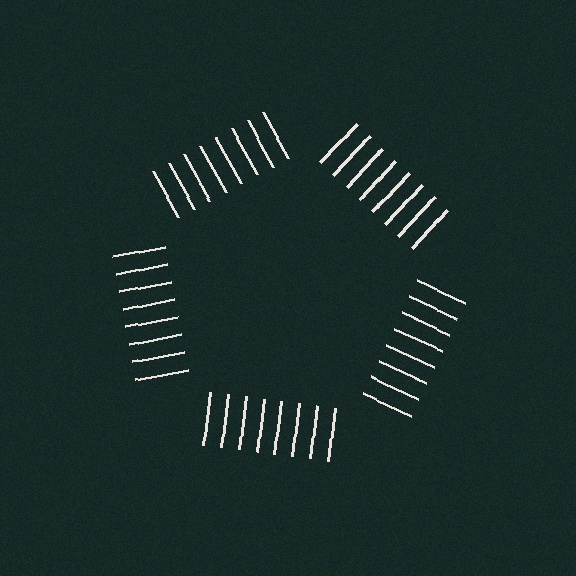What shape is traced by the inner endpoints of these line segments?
An illusory pentagon — the line segments terminate on its edges but no continuous stroke is drawn.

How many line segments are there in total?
40 — 8 along each of the 5 edges.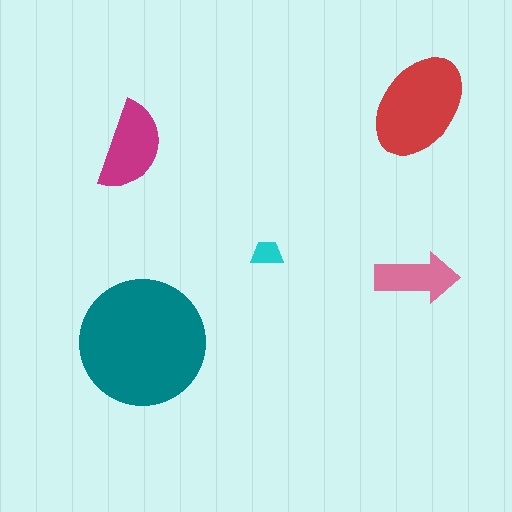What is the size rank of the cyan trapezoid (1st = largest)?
5th.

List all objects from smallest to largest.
The cyan trapezoid, the pink arrow, the magenta semicircle, the red ellipse, the teal circle.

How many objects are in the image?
There are 5 objects in the image.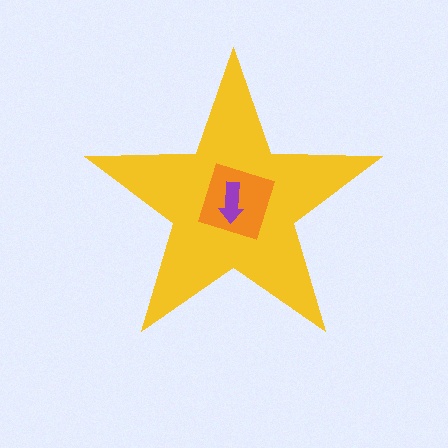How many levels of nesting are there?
3.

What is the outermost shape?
The yellow star.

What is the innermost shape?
The purple arrow.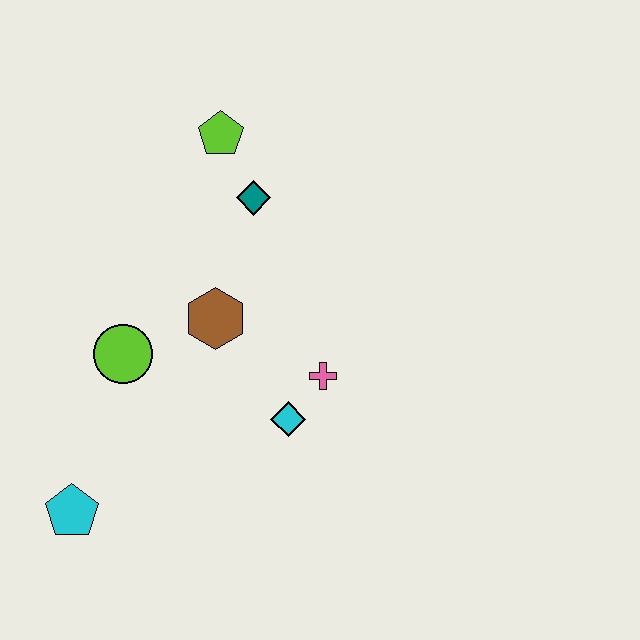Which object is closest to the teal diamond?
The lime pentagon is closest to the teal diamond.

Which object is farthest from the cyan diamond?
The lime pentagon is farthest from the cyan diamond.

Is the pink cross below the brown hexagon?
Yes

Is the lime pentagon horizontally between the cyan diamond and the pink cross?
No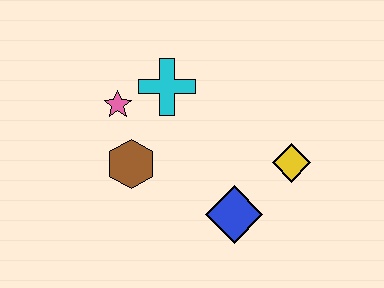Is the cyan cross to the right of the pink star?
Yes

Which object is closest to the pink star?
The cyan cross is closest to the pink star.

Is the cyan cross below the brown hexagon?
No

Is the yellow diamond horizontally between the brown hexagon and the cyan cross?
No